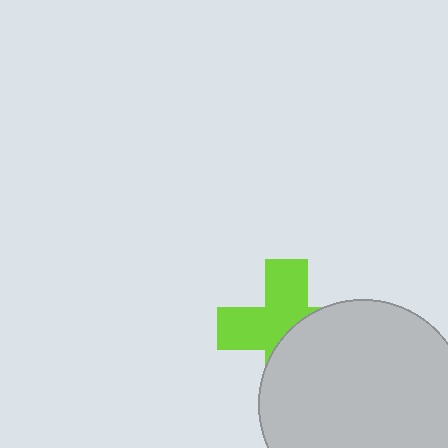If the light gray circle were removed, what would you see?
You would see the complete lime cross.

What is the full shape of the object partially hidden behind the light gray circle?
The partially hidden object is a lime cross.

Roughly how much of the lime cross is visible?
About half of it is visible (roughly 53%).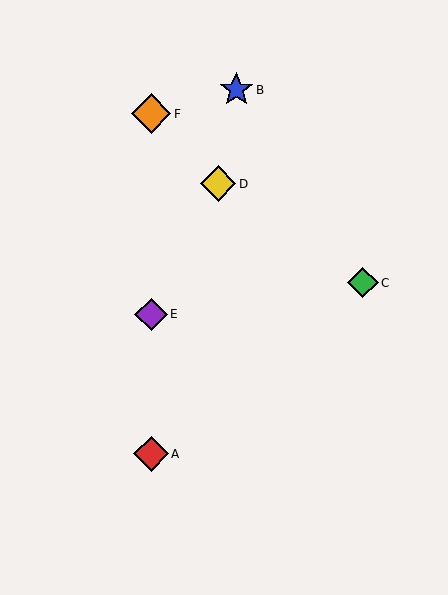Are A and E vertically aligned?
Yes, both are at x≈151.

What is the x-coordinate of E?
Object E is at x≈151.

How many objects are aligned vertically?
3 objects (A, E, F) are aligned vertically.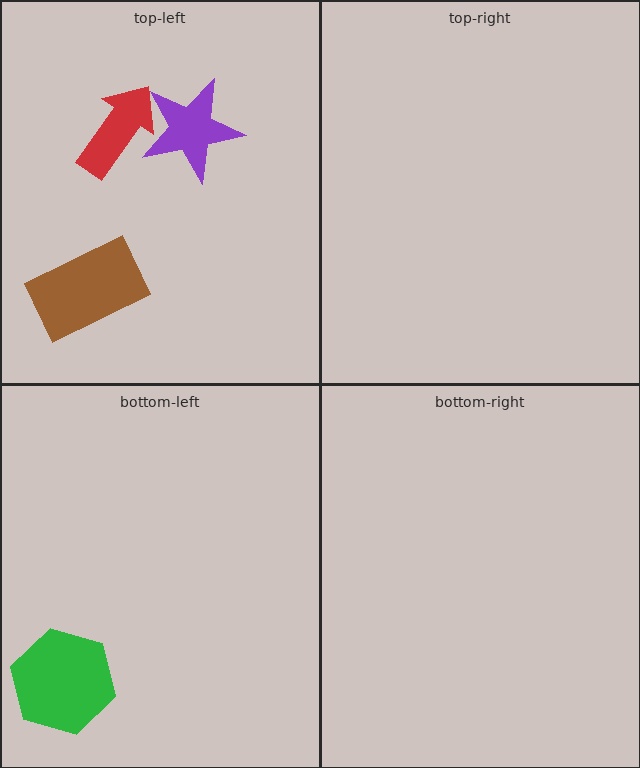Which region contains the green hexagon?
The bottom-left region.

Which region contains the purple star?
The top-left region.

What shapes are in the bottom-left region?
The green hexagon.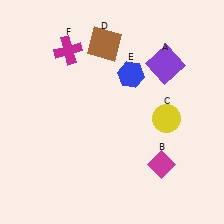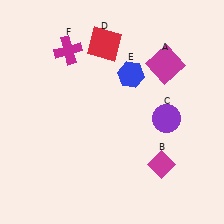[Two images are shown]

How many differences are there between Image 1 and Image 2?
There are 3 differences between the two images.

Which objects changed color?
A changed from purple to magenta. C changed from yellow to purple. D changed from brown to red.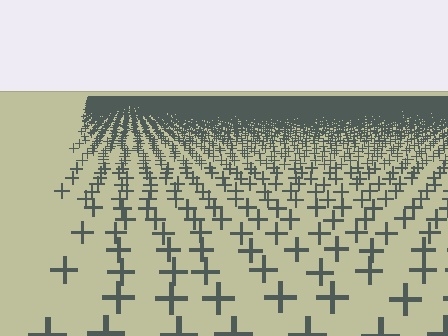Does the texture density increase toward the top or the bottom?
Density increases toward the top.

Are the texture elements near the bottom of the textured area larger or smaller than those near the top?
Larger. Near the bottom, elements are closer to the viewer and appear at a bigger on-screen size.